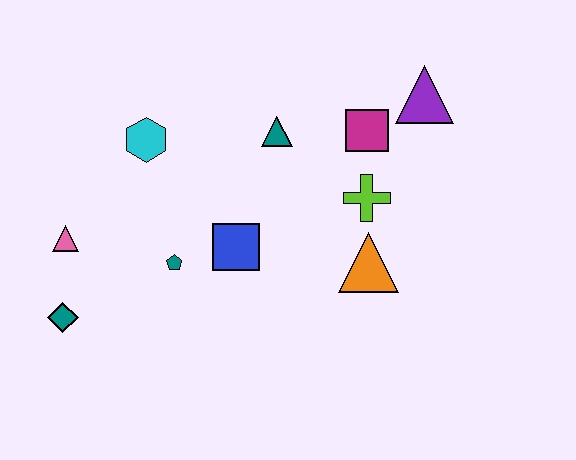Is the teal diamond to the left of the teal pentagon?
Yes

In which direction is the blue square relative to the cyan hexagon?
The blue square is below the cyan hexagon.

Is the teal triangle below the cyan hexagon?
No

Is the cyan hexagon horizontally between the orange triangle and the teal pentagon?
No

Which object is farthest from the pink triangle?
The purple triangle is farthest from the pink triangle.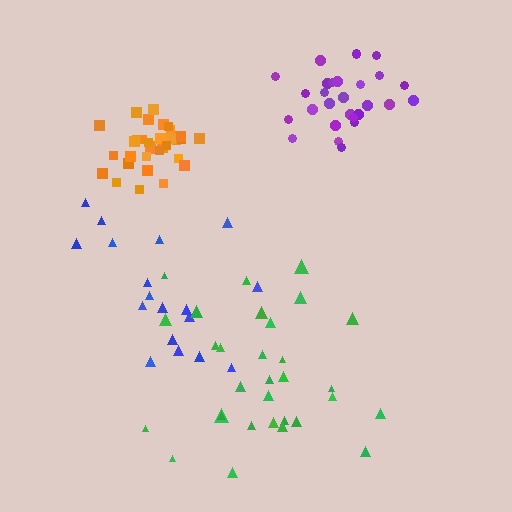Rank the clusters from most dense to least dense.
orange, purple, green, blue.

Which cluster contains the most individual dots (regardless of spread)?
Orange (33).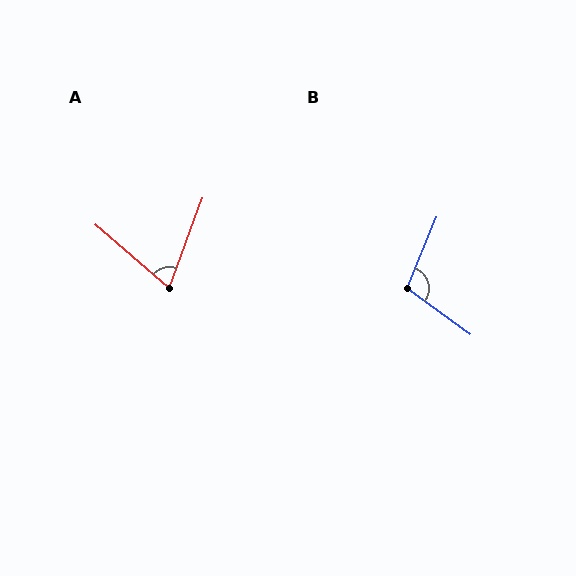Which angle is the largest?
B, at approximately 104 degrees.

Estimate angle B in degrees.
Approximately 104 degrees.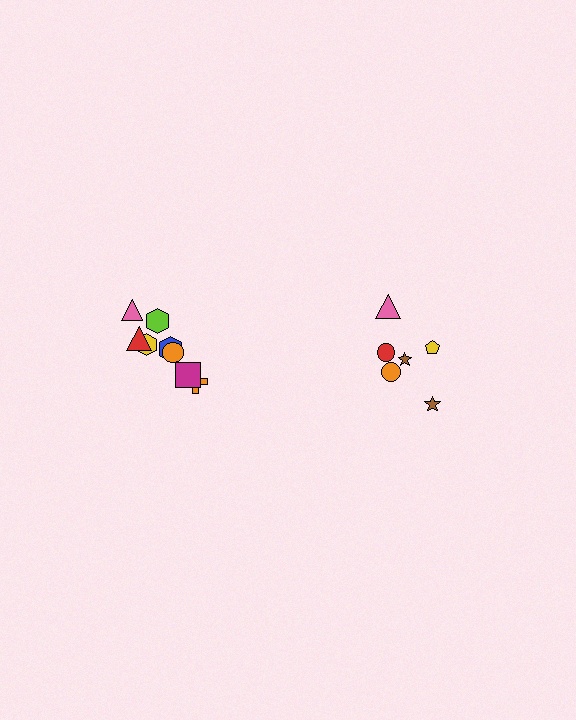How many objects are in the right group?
There are 6 objects.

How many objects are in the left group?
There are 8 objects.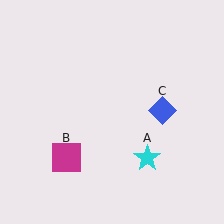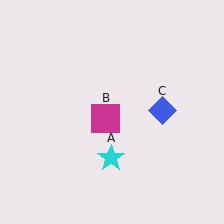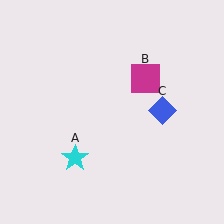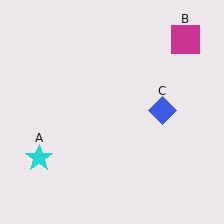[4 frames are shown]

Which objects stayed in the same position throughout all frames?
Blue diamond (object C) remained stationary.